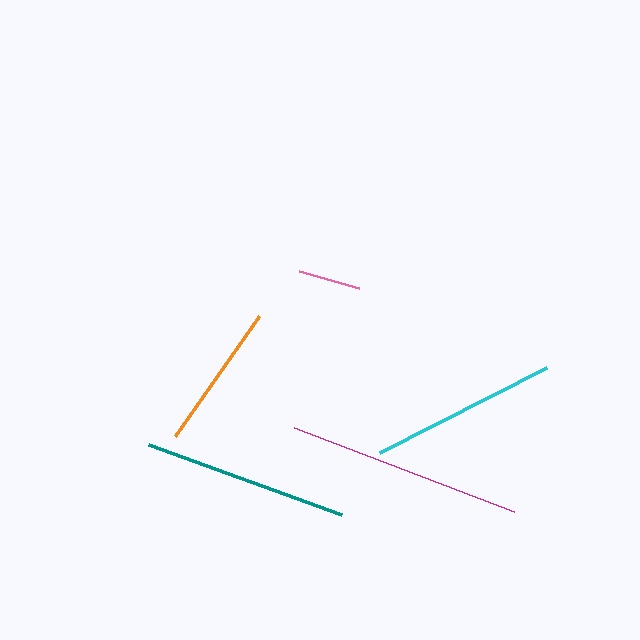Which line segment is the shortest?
The pink line is the shortest at approximately 62 pixels.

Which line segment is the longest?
The magenta line is the longest at approximately 236 pixels.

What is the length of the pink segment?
The pink segment is approximately 62 pixels long.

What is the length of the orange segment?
The orange segment is approximately 147 pixels long.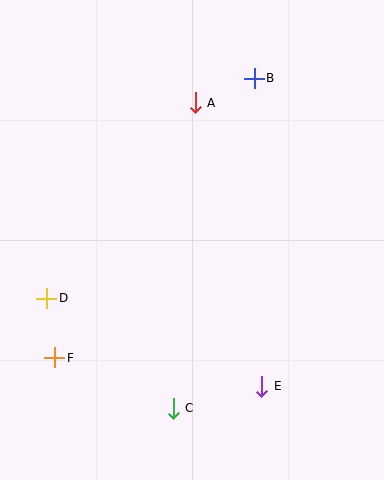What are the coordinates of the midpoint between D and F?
The midpoint between D and F is at (51, 328).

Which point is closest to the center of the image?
Point A at (195, 103) is closest to the center.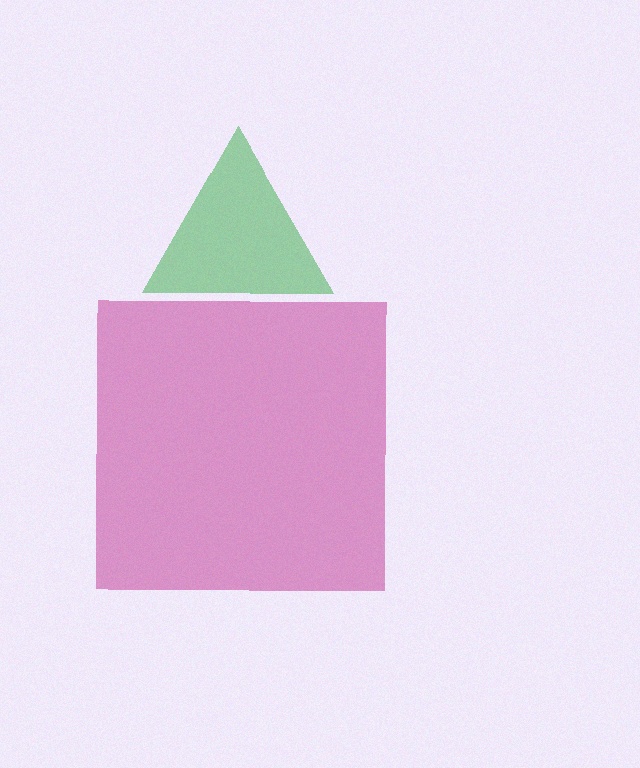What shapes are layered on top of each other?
The layered shapes are: a green triangle, a magenta square.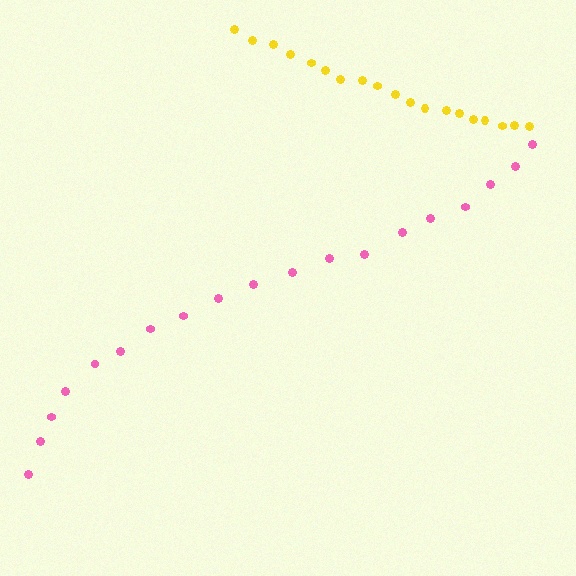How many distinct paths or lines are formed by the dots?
There are 2 distinct paths.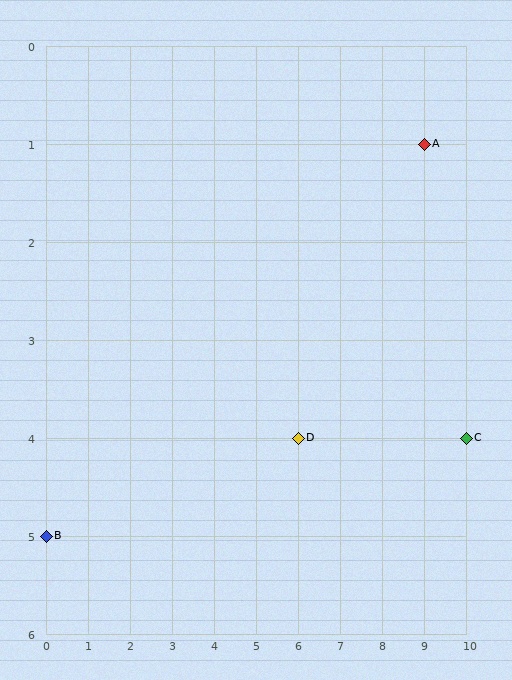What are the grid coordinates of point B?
Point B is at grid coordinates (0, 5).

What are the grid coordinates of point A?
Point A is at grid coordinates (9, 1).